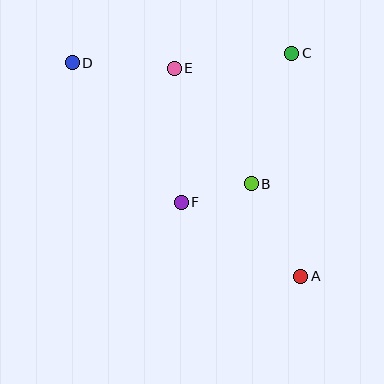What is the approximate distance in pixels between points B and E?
The distance between B and E is approximately 139 pixels.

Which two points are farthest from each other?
Points A and D are farthest from each other.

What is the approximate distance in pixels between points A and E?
The distance between A and E is approximately 243 pixels.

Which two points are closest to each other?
Points B and F are closest to each other.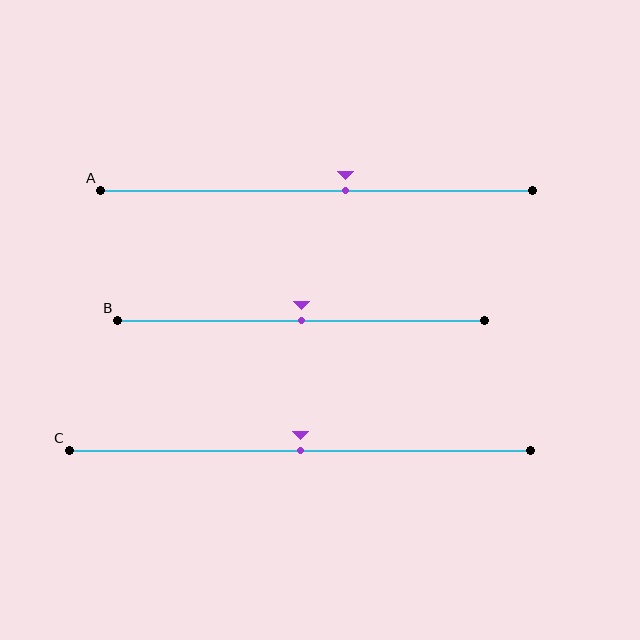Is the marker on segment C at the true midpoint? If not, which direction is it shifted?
Yes, the marker on segment C is at the true midpoint.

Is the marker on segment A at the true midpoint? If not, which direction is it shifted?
No, the marker on segment A is shifted to the right by about 7% of the segment length.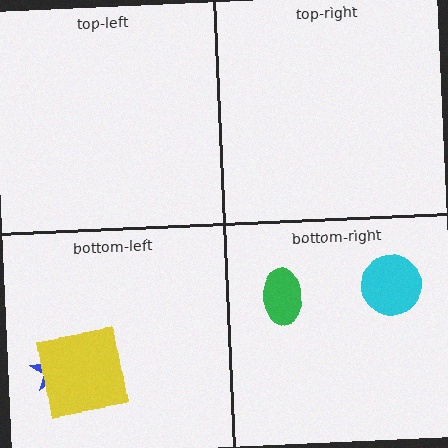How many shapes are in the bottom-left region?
2.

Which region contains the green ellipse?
The bottom-right region.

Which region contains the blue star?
The bottom-left region.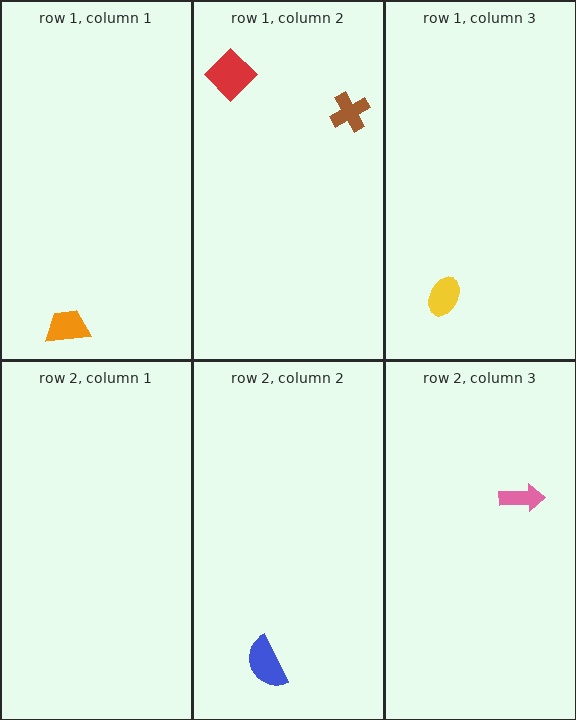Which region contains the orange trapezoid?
The row 1, column 1 region.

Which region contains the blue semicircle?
The row 2, column 2 region.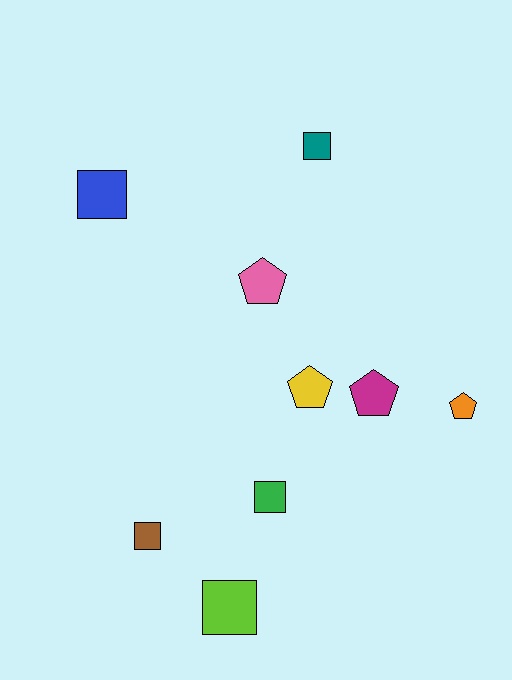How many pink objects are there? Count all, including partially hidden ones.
There is 1 pink object.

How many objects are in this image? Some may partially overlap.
There are 9 objects.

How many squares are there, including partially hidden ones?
There are 5 squares.